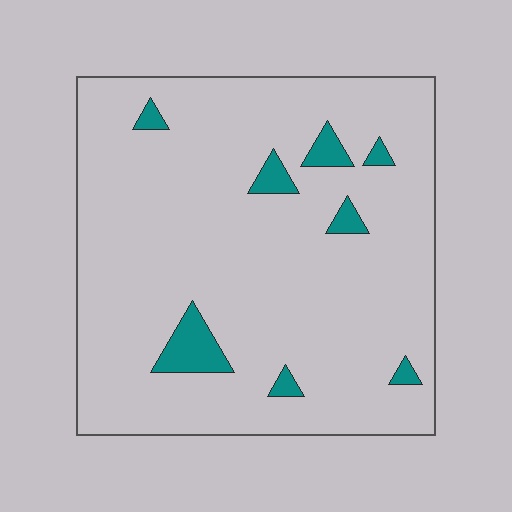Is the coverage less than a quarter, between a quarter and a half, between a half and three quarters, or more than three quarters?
Less than a quarter.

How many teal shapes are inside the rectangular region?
8.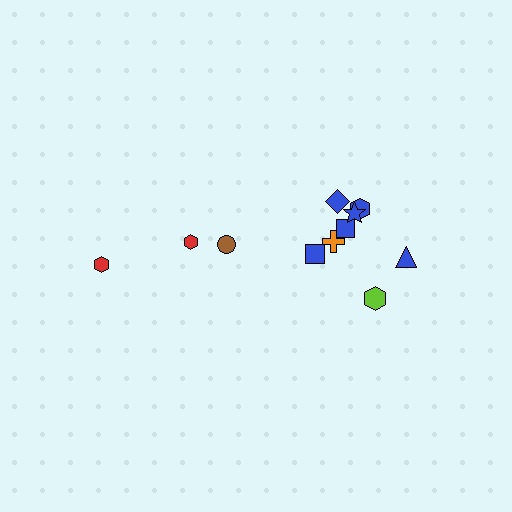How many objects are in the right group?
There are 8 objects.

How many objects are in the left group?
There are 3 objects.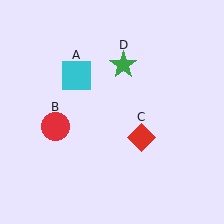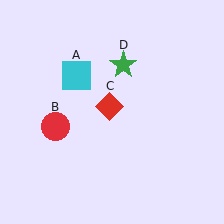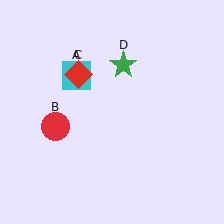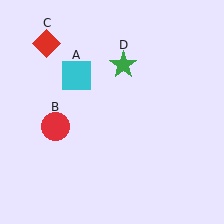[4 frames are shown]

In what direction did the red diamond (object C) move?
The red diamond (object C) moved up and to the left.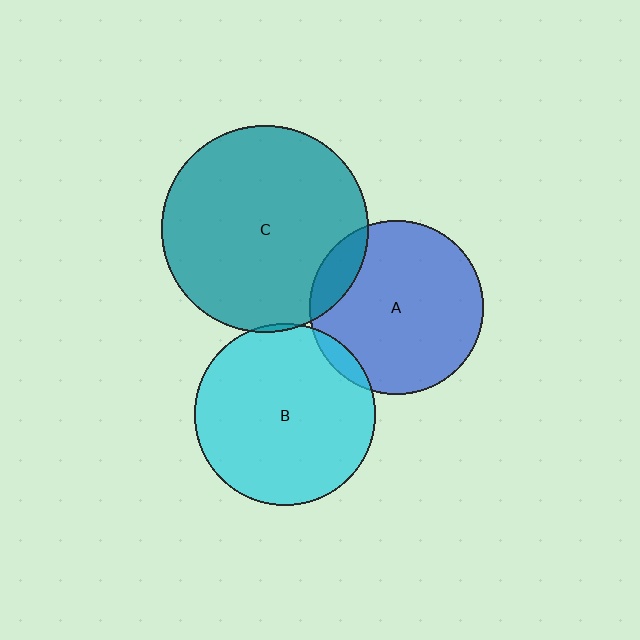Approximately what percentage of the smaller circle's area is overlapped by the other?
Approximately 5%.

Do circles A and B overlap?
Yes.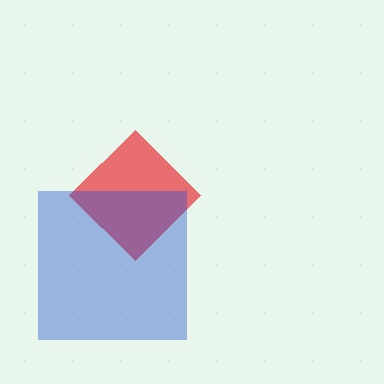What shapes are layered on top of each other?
The layered shapes are: a red diamond, a blue square.